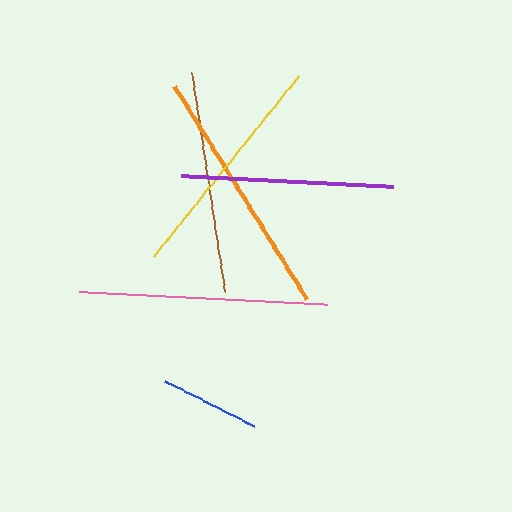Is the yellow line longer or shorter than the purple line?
The yellow line is longer than the purple line.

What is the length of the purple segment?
The purple segment is approximately 211 pixels long.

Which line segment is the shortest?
The blue line is the shortest at approximately 101 pixels.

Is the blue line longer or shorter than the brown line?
The brown line is longer than the blue line.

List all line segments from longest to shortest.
From longest to shortest: orange, pink, yellow, brown, purple, blue.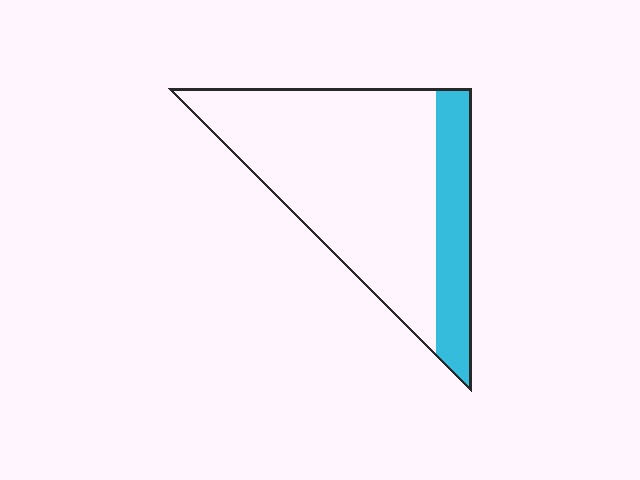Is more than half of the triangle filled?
No.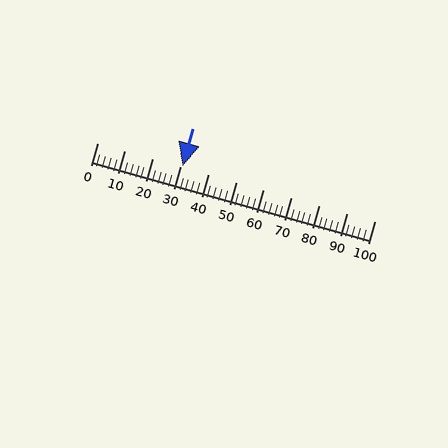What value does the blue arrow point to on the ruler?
The blue arrow points to approximately 31.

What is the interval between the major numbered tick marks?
The major tick marks are spaced 10 units apart.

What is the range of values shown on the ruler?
The ruler shows values from 0 to 100.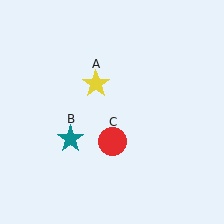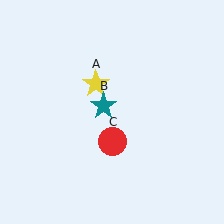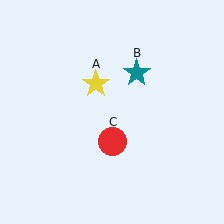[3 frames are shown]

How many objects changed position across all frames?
1 object changed position: teal star (object B).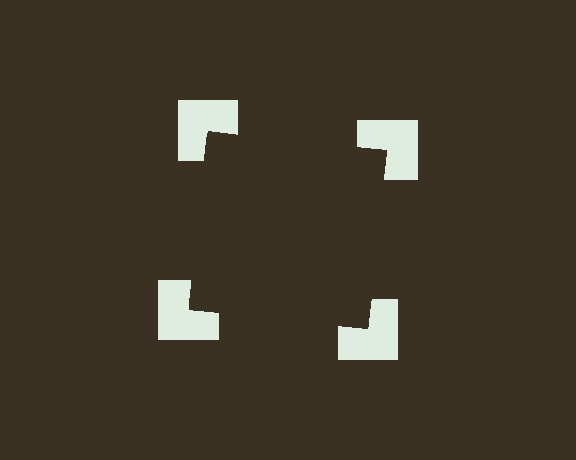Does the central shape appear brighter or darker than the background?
It typically appears slightly darker than the background, even though no actual brightness change is drawn.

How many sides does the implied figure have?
4 sides.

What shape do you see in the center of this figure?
An illusory square — its edges are inferred from the aligned wedge cuts in the notched squares, not physically drawn.